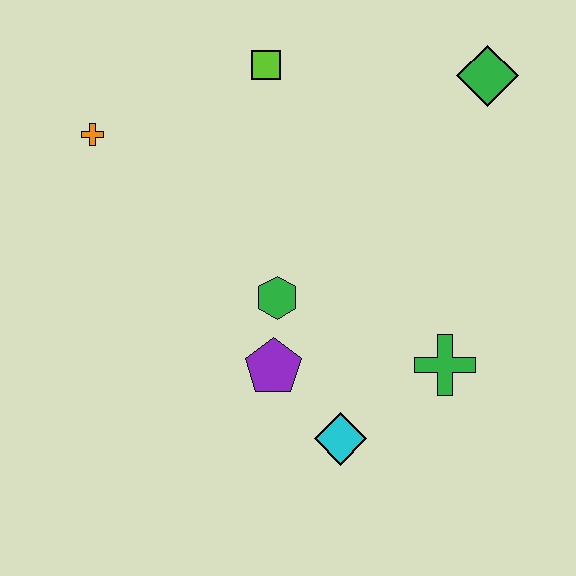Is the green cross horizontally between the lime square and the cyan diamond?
No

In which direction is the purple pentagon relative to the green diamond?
The purple pentagon is below the green diamond.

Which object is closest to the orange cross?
The lime square is closest to the orange cross.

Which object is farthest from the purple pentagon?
The green diamond is farthest from the purple pentagon.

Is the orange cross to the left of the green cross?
Yes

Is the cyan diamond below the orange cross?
Yes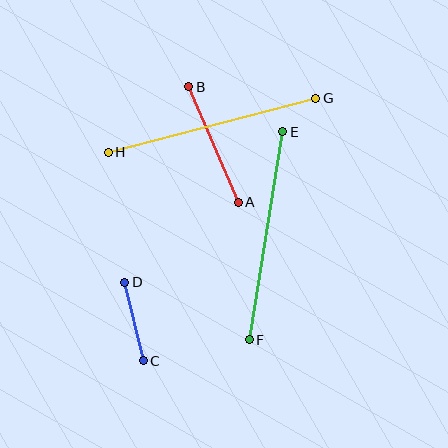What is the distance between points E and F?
The distance is approximately 211 pixels.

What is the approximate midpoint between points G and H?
The midpoint is at approximately (212, 125) pixels.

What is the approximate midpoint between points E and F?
The midpoint is at approximately (266, 236) pixels.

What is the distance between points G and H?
The distance is approximately 214 pixels.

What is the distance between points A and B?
The distance is approximately 126 pixels.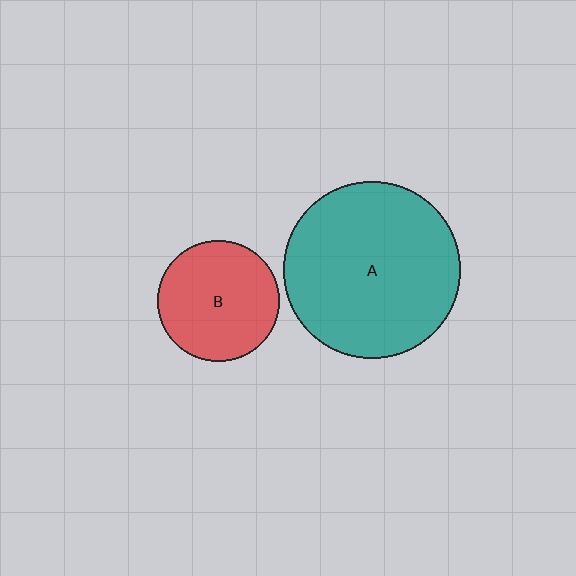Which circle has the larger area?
Circle A (teal).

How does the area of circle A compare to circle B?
Approximately 2.1 times.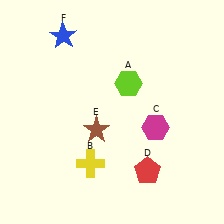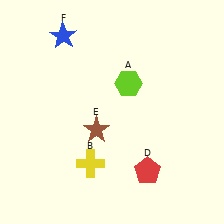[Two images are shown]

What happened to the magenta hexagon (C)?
The magenta hexagon (C) was removed in Image 2. It was in the bottom-right area of Image 1.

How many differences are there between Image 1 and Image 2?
There is 1 difference between the two images.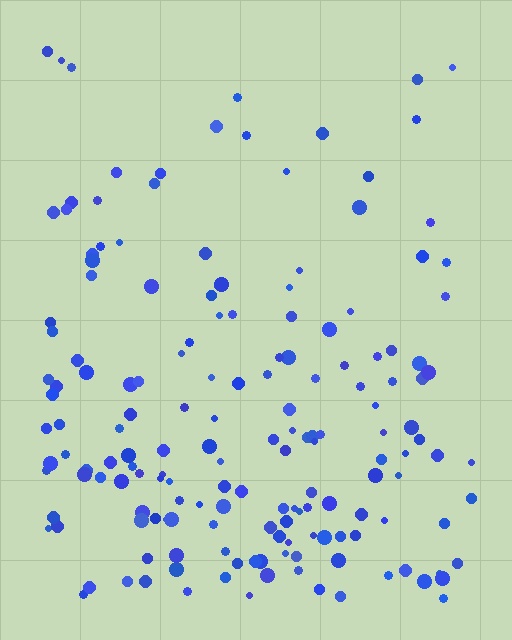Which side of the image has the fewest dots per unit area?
The top.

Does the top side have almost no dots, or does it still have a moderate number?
Still a moderate number, just noticeably fewer than the bottom.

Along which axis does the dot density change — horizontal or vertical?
Vertical.